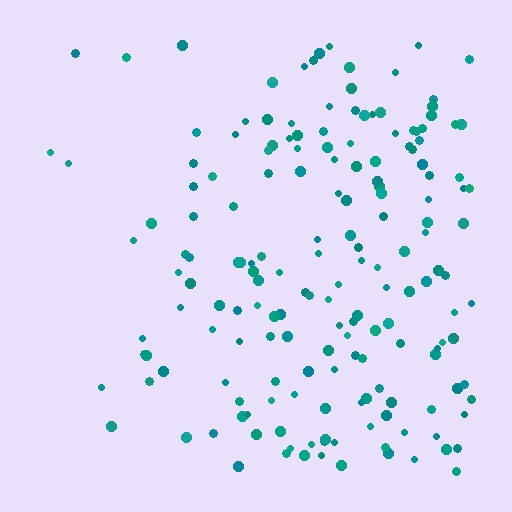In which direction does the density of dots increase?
From left to right, with the right side densest.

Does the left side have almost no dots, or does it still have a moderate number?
Still a moderate number, just noticeably fewer than the right.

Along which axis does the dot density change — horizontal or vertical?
Horizontal.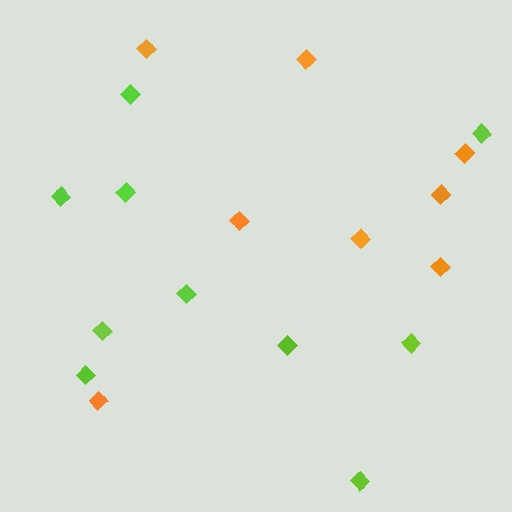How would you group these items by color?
There are 2 groups: one group of orange diamonds (8) and one group of lime diamonds (10).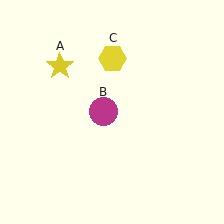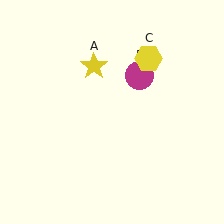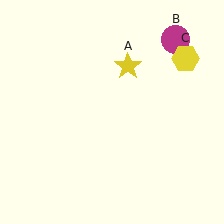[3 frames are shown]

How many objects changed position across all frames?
3 objects changed position: yellow star (object A), magenta circle (object B), yellow hexagon (object C).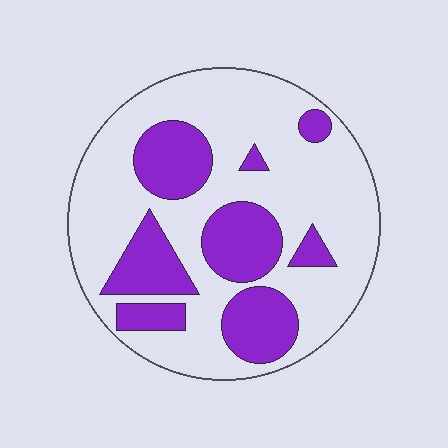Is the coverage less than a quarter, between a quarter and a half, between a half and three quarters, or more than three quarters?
Between a quarter and a half.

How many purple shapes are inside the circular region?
8.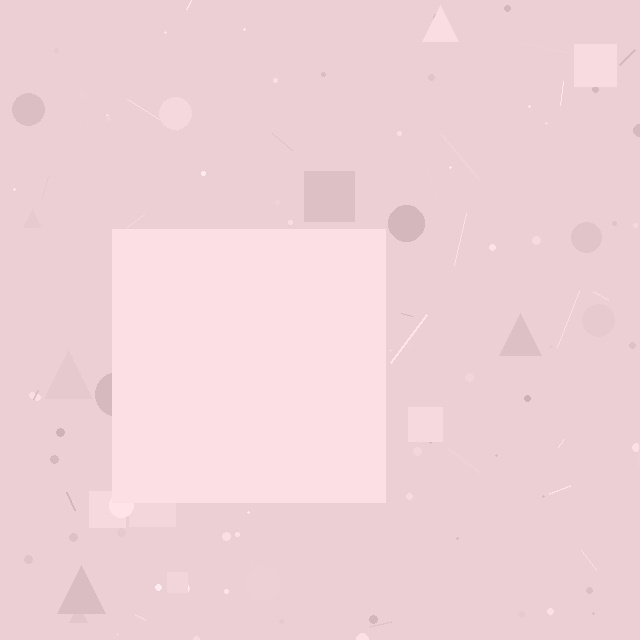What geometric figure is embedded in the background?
A square is embedded in the background.